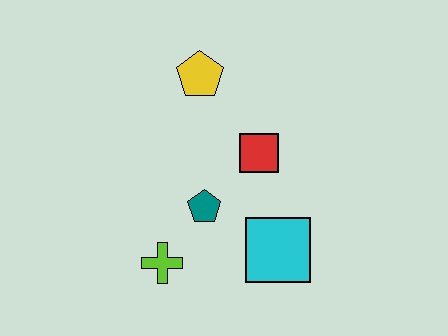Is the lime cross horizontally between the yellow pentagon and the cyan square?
No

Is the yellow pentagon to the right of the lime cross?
Yes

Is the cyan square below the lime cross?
No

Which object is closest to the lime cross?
The teal pentagon is closest to the lime cross.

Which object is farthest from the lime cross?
The yellow pentagon is farthest from the lime cross.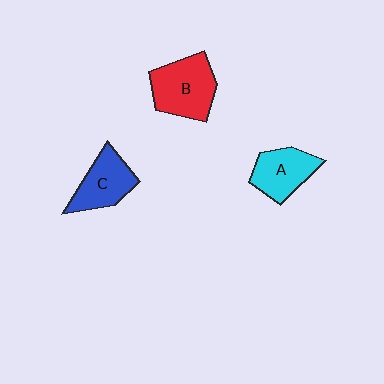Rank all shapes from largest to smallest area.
From largest to smallest: B (red), C (blue), A (cyan).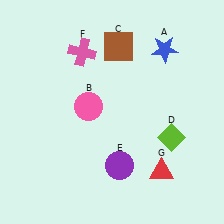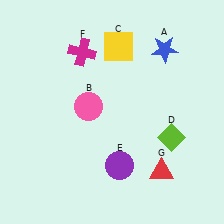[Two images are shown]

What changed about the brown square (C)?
In Image 1, C is brown. In Image 2, it changed to yellow.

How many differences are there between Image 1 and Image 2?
There are 2 differences between the two images.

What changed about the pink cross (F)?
In Image 1, F is pink. In Image 2, it changed to magenta.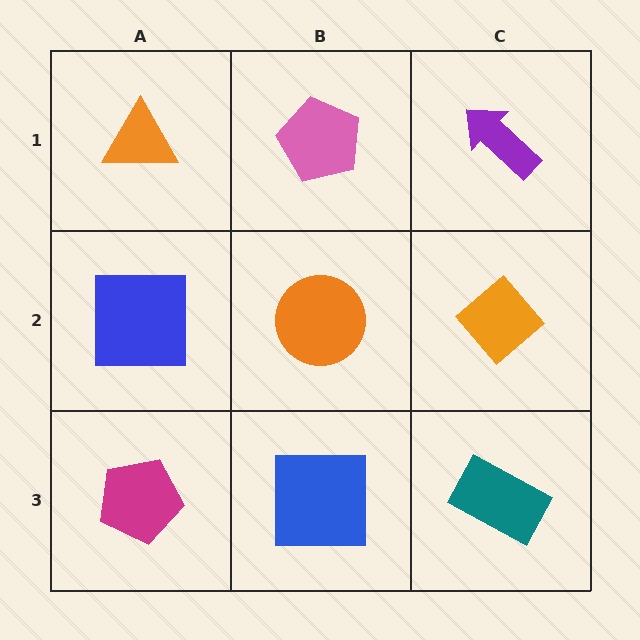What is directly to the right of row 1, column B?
A purple arrow.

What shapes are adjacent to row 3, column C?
An orange diamond (row 2, column C), a blue square (row 3, column B).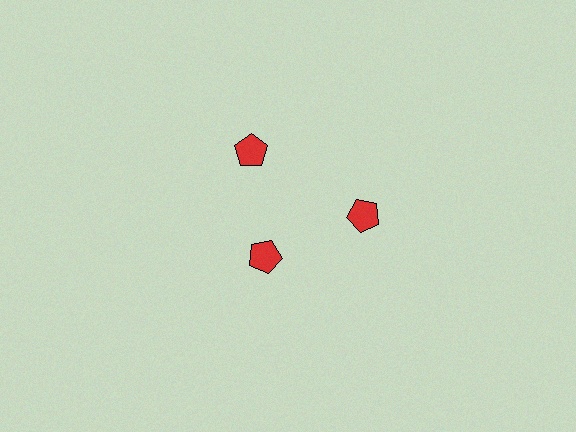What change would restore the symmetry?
The symmetry would be restored by moving it outward, back onto the ring so that all 3 pentagons sit at equal angles and equal distance from the center.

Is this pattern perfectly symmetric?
No. The 3 red pentagons are arranged in a ring, but one element near the 7 o'clock position is pulled inward toward the center, breaking the 3-fold rotational symmetry.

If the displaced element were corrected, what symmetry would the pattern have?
It would have 3-fold rotational symmetry — the pattern would map onto itself every 120 degrees.